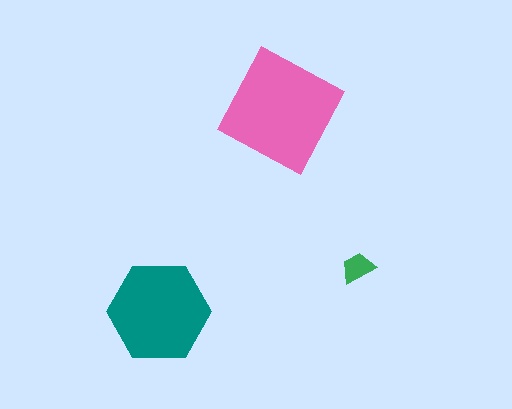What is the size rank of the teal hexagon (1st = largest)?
2nd.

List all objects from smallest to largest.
The green trapezoid, the teal hexagon, the pink square.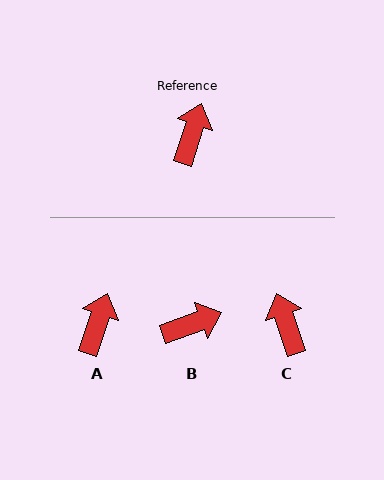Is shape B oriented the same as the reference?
No, it is off by about 52 degrees.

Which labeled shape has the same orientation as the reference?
A.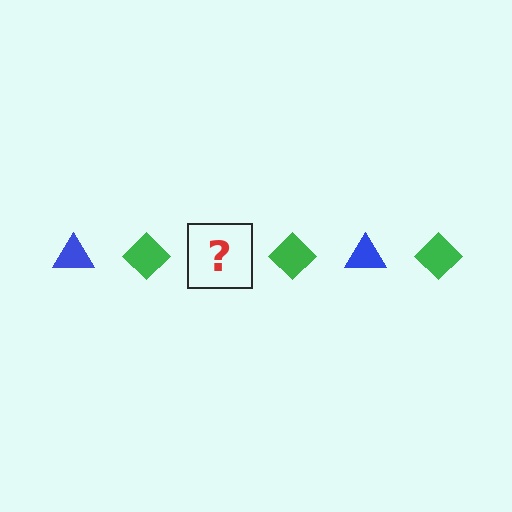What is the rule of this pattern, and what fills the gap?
The rule is that the pattern alternates between blue triangle and green diamond. The gap should be filled with a blue triangle.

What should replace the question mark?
The question mark should be replaced with a blue triangle.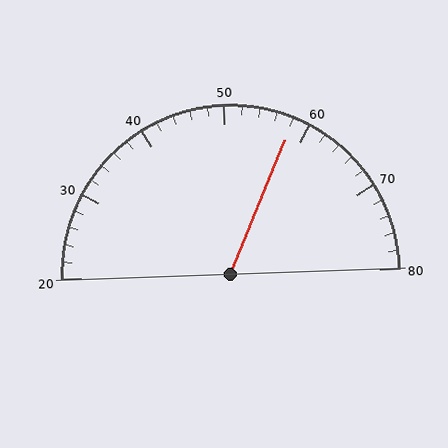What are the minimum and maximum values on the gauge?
The gauge ranges from 20 to 80.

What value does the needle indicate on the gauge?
The needle indicates approximately 58.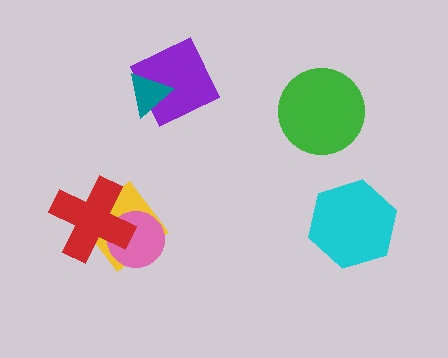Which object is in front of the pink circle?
The red cross is in front of the pink circle.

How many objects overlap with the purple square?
1 object overlaps with the purple square.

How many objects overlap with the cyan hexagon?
0 objects overlap with the cyan hexagon.